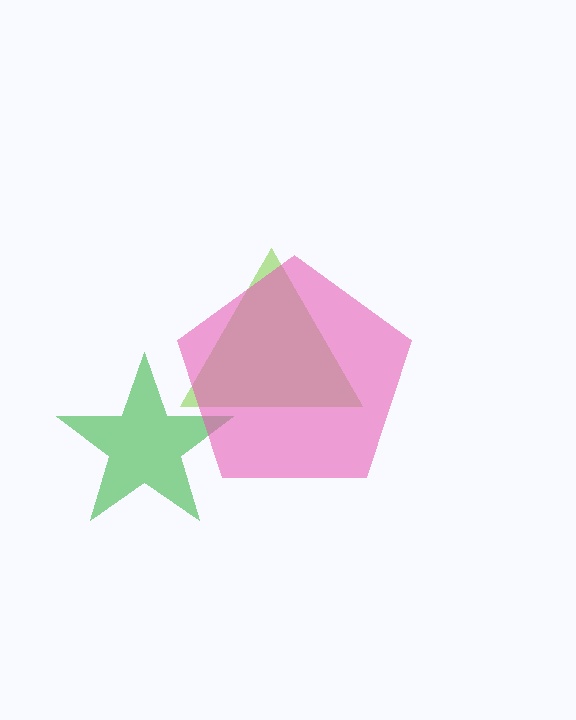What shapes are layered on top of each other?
The layered shapes are: a lime triangle, a green star, a pink pentagon.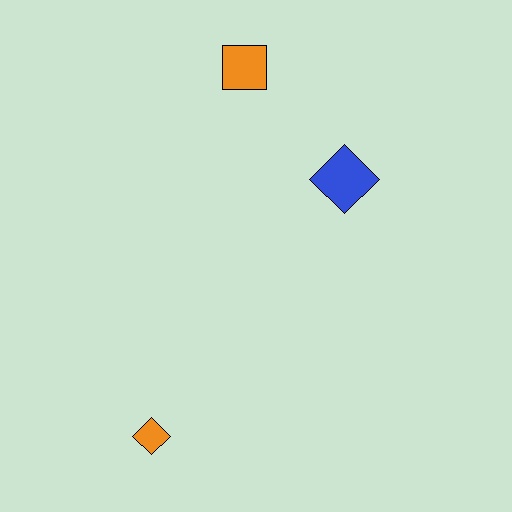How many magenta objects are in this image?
There are no magenta objects.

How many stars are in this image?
There are no stars.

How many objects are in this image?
There are 3 objects.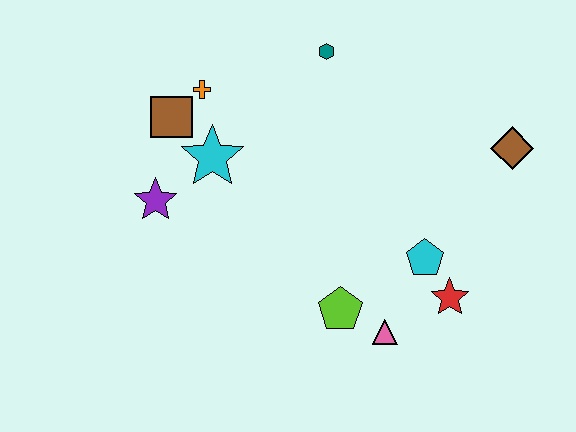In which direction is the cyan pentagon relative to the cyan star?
The cyan pentagon is to the right of the cyan star.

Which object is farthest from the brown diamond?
The purple star is farthest from the brown diamond.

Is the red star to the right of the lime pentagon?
Yes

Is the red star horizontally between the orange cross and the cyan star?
No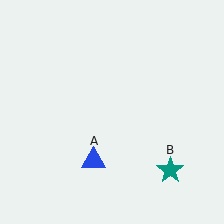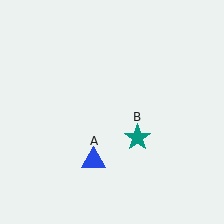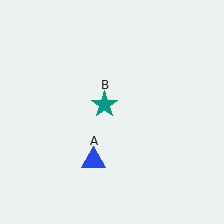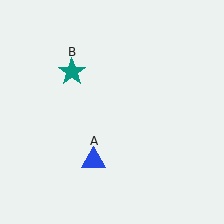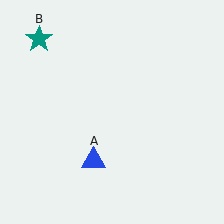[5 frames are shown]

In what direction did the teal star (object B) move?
The teal star (object B) moved up and to the left.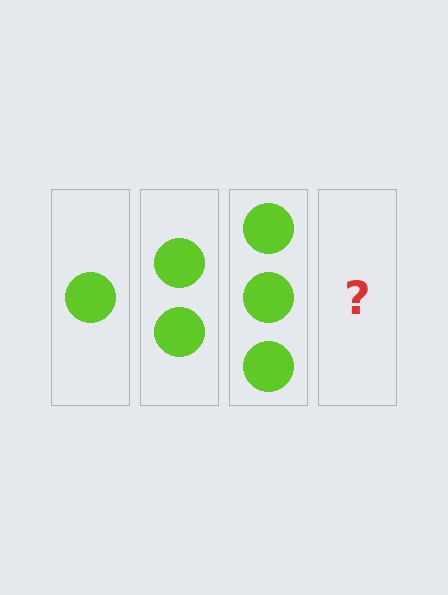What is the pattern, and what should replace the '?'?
The pattern is that each step adds one more circle. The '?' should be 4 circles.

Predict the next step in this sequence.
The next step is 4 circles.